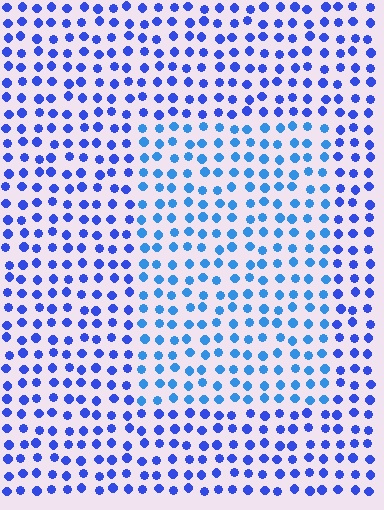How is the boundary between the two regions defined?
The boundary is defined purely by a slight shift in hue (about 25 degrees). Spacing, size, and orientation are identical on both sides.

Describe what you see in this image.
The image is filled with small blue elements in a uniform arrangement. A rectangle-shaped region is visible where the elements are tinted to a slightly different hue, forming a subtle color boundary.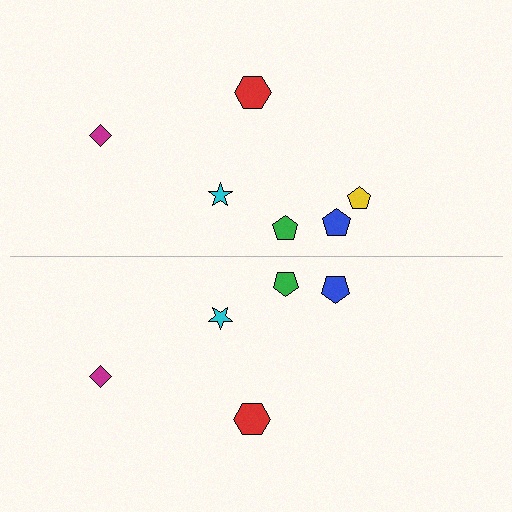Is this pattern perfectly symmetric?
No, the pattern is not perfectly symmetric. A yellow pentagon is missing from the bottom side.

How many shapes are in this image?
There are 11 shapes in this image.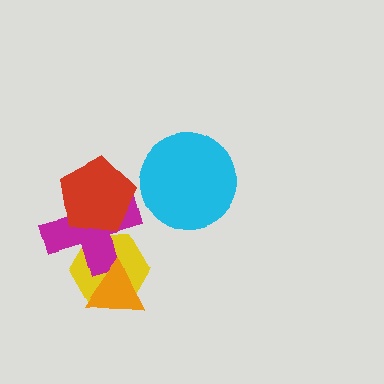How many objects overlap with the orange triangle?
2 objects overlap with the orange triangle.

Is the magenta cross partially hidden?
Yes, it is partially covered by another shape.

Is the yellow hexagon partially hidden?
Yes, it is partially covered by another shape.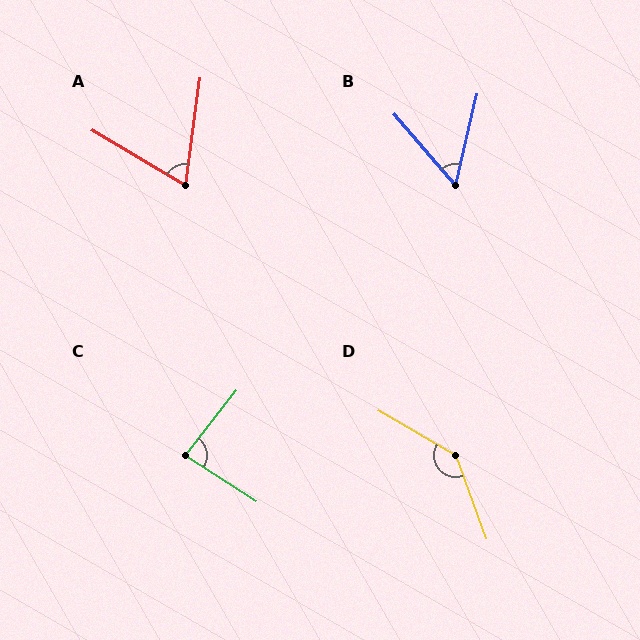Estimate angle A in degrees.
Approximately 67 degrees.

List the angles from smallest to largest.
B (54°), A (67°), C (85°), D (140°).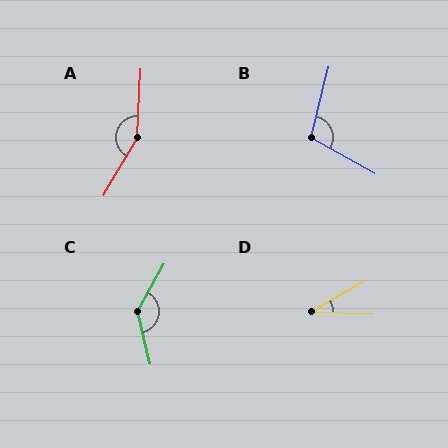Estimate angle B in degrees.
Approximately 106 degrees.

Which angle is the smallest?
D, at approximately 32 degrees.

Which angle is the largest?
A, at approximately 153 degrees.